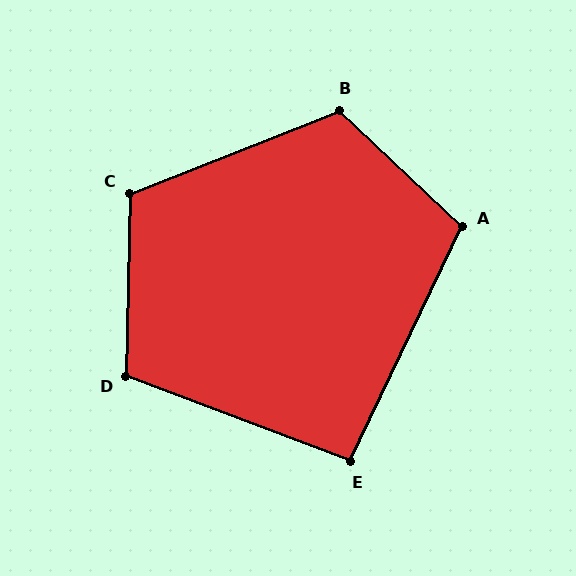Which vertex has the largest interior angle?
B, at approximately 115 degrees.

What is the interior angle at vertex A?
Approximately 108 degrees (obtuse).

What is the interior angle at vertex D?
Approximately 110 degrees (obtuse).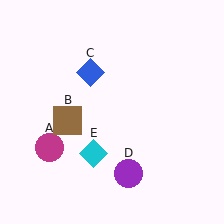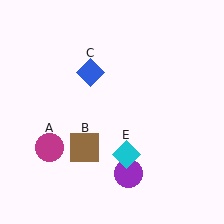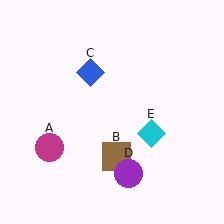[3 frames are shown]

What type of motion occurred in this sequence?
The brown square (object B), cyan diamond (object E) rotated counterclockwise around the center of the scene.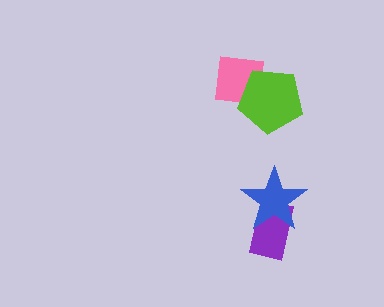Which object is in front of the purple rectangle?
The blue star is in front of the purple rectangle.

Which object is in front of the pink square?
The lime pentagon is in front of the pink square.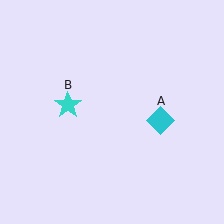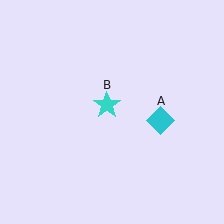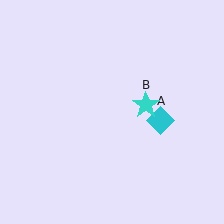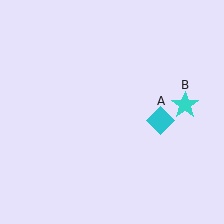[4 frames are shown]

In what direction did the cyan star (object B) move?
The cyan star (object B) moved right.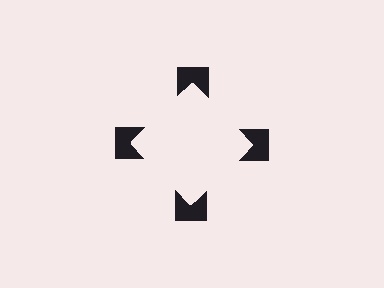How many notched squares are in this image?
There are 4 — one at each vertex of the illusory square.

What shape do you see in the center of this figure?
An illusory square — its edges are inferred from the aligned wedge cuts in the notched squares, not physically drawn.